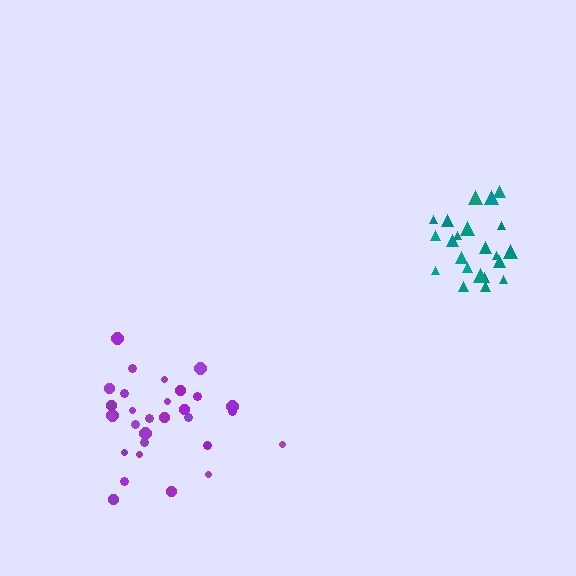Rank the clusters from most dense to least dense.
teal, purple.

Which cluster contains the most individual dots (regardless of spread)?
Purple (30).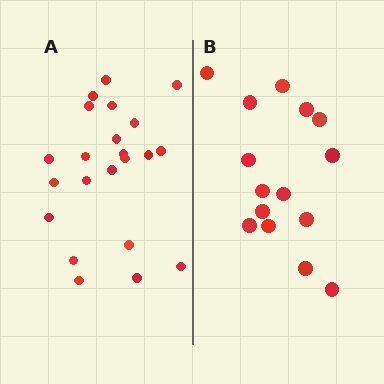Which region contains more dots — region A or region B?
Region A (the left region) has more dots.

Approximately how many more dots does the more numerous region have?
Region A has roughly 8 or so more dots than region B.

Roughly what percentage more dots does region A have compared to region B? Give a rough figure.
About 45% more.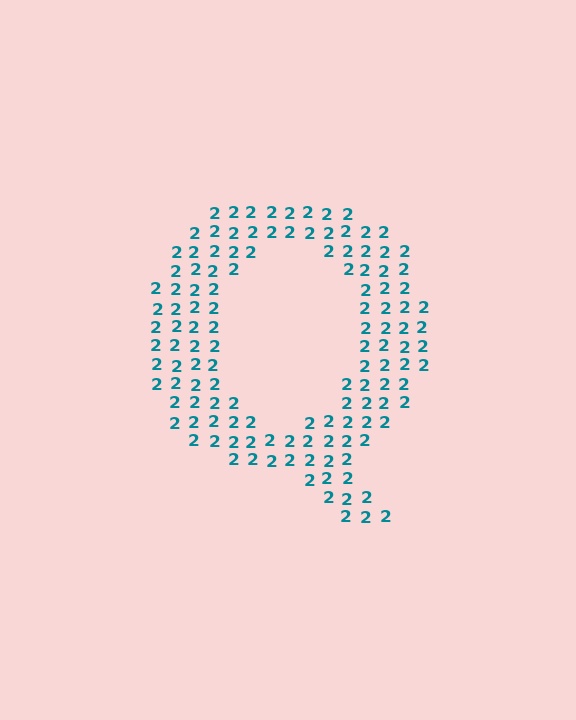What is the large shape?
The large shape is the letter Q.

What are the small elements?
The small elements are digit 2's.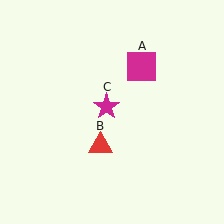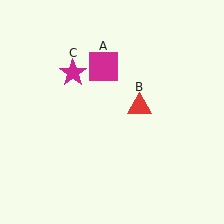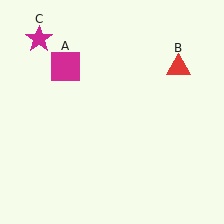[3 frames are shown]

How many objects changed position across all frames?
3 objects changed position: magenta square (object A), red triangle (object B), magenta star (object C).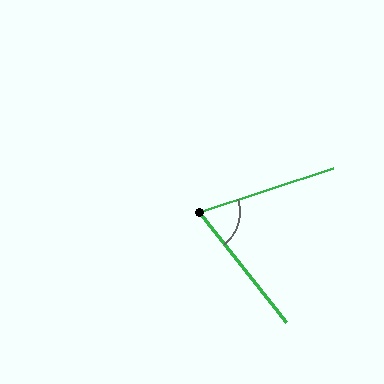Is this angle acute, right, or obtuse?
It is acute.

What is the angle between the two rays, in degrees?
Approximately 70 degrees.